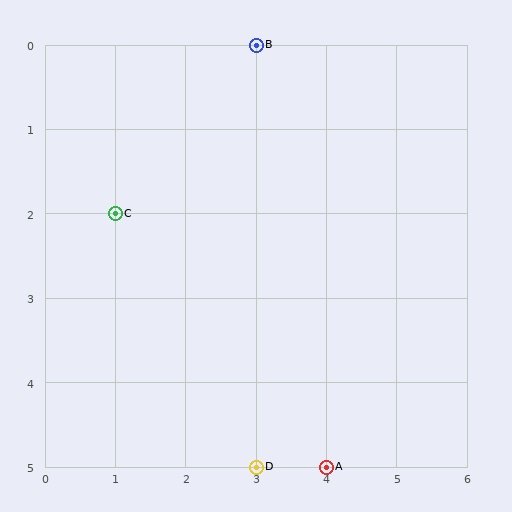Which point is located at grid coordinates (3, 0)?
Point B is at (3, 0).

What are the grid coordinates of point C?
Point C is at grid coordinates (1, 2).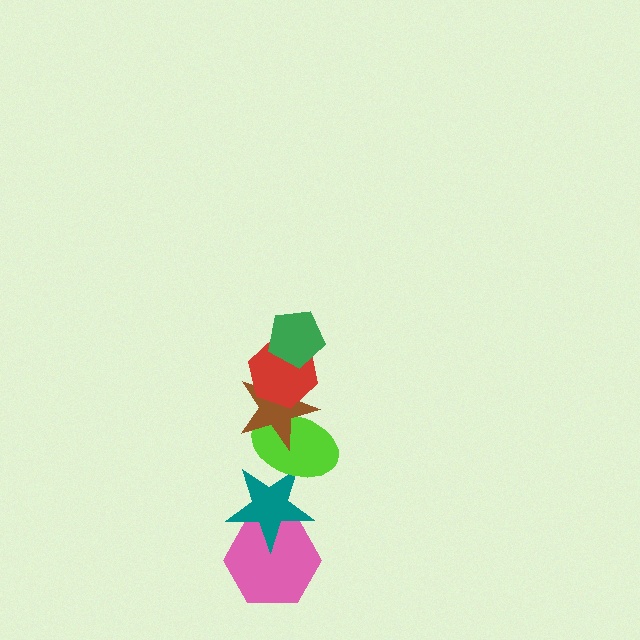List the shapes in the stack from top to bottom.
From top to bottom: the green pentagon, the red hexagon, the brown star, the lime ellipse, the teal star, the pink hexagon.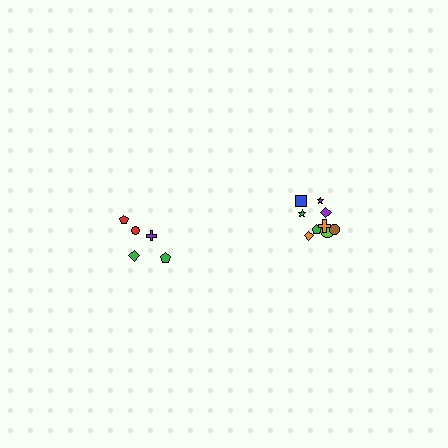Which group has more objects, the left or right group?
The right group.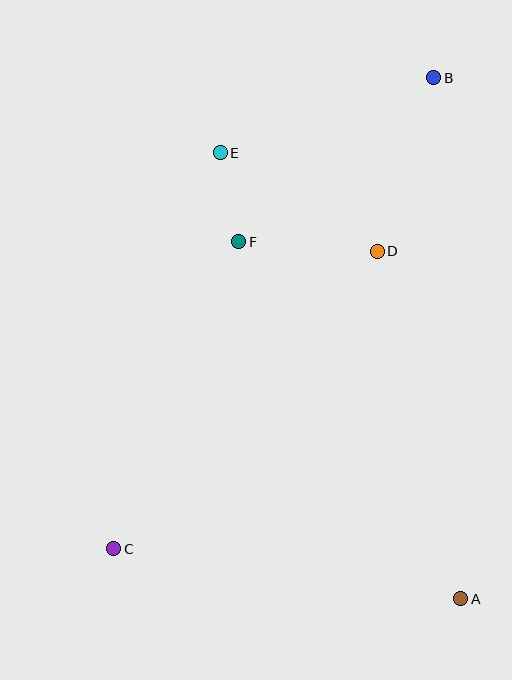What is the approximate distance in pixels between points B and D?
The distance between B and D is approximately 182 pixels.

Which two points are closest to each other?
Points E and F are closest to each other.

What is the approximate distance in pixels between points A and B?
The distance between A and B is approximately 521 pixels.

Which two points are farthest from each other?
Points B and C are farthest from each other.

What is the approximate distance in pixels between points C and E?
The distance between C and E is approximately 410 pixels.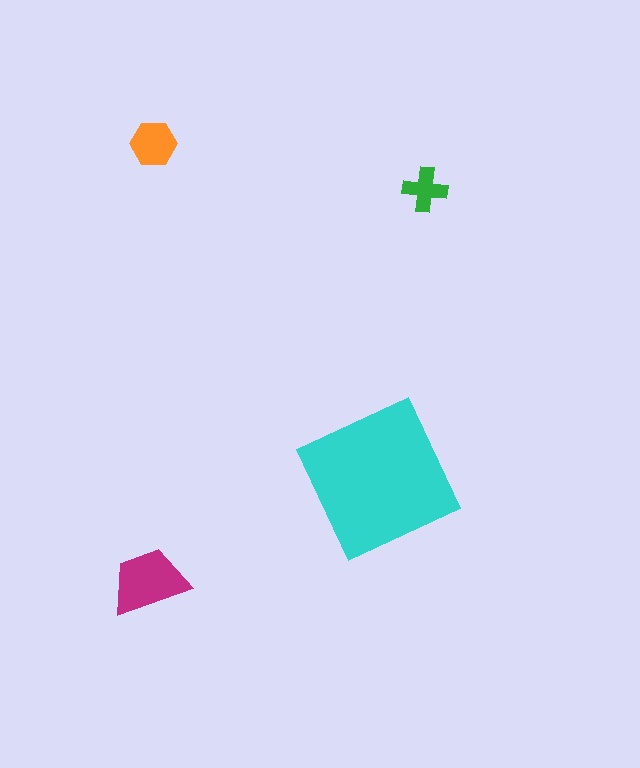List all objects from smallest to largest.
The green cross, the orange hexagon, the magenta trapezoid, the cyan square.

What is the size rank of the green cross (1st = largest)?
4th.